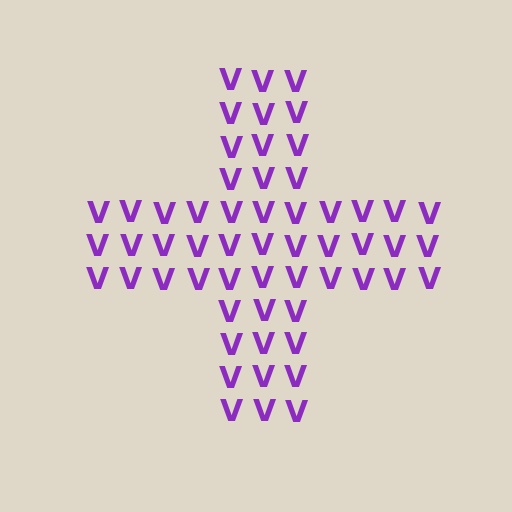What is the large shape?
The large shape is a cross.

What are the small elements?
The small elements are letter V's.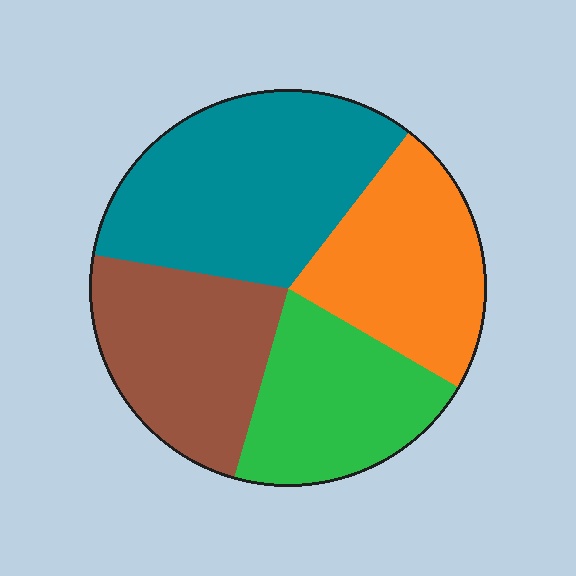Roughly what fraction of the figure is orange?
Orange takes up about one quarter (1/4) of the figure.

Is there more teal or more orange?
Teal.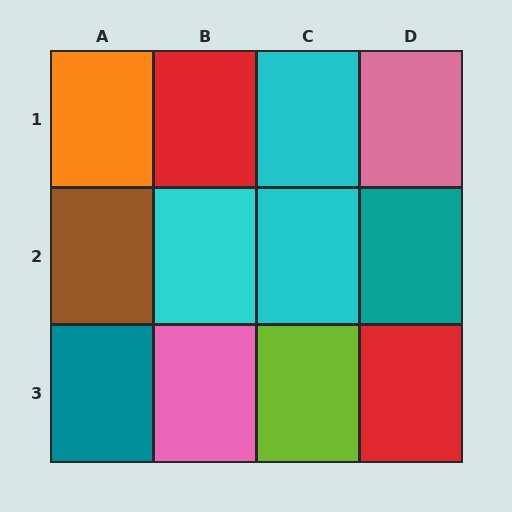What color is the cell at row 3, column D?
Red.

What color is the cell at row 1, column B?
Red.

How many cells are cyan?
3 cells are cyan.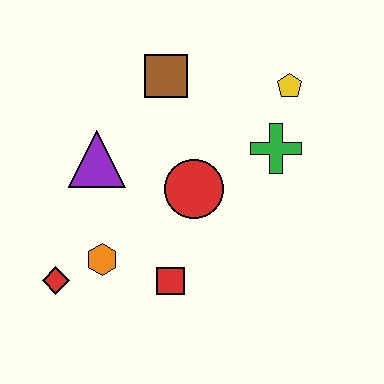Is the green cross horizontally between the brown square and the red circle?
No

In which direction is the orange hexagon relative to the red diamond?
The orange hexagon is to the right of the red diamond.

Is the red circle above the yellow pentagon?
No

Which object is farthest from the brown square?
The red diamond is farthest from the brown square.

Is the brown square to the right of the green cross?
No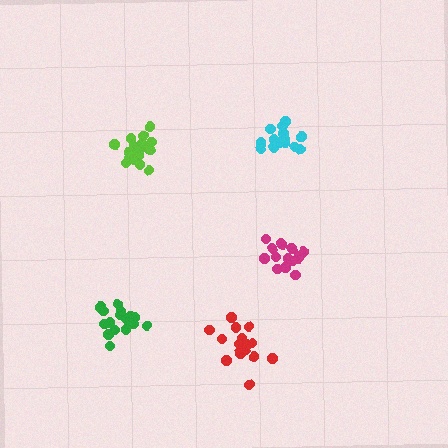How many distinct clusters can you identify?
There are 5 distinct clusters.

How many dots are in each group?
Group 1: 18 dots, Group 2: 17 dots, Group 3: 15 dots, Group 4: 16 dots, Group 5: 16 dots (82 total).